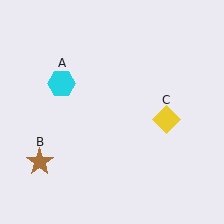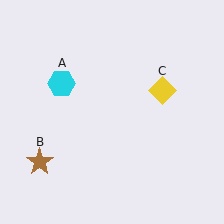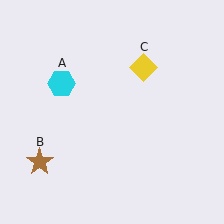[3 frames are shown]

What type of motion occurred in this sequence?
The yellow diamond (object C) rotated counterclockwise around the center of the scene.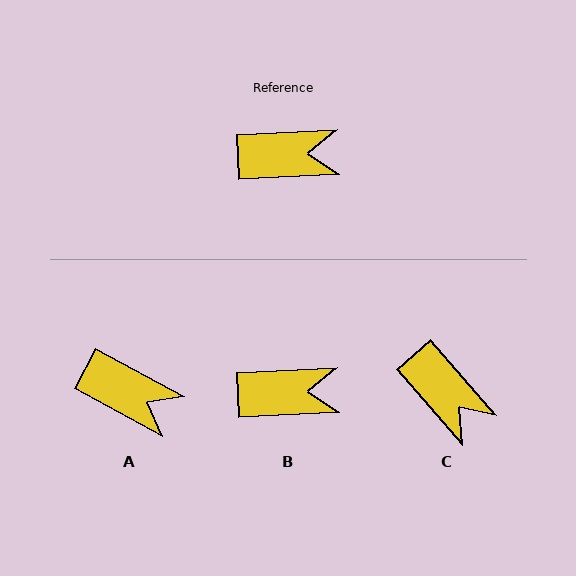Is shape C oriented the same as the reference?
No, it is off by about 52 degrees.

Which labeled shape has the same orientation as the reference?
B.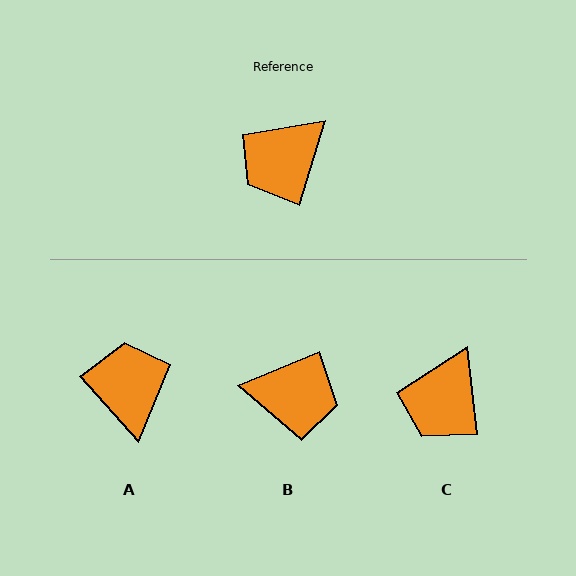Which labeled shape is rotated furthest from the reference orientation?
B, about 129 degrees away.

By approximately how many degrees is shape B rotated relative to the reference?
Approximately 129 degrees counter-clockwise.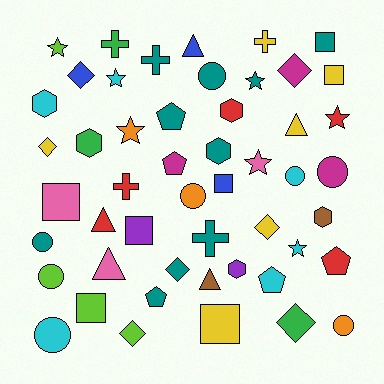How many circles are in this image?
There are 8 circles.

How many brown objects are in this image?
There are 2 brown objects.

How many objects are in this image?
There are 50 objects.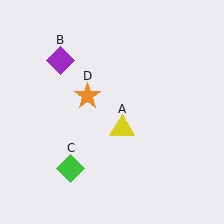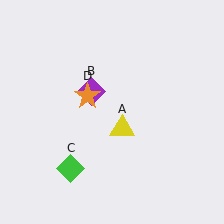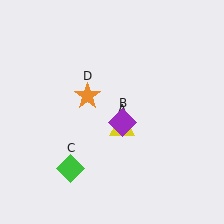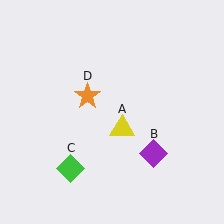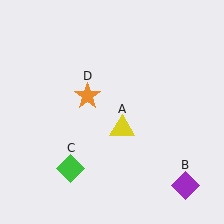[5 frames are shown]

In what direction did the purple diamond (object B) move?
The purple diamond (object B) moved down and to the right.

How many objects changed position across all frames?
1 object changed position: purple diamond (object B).